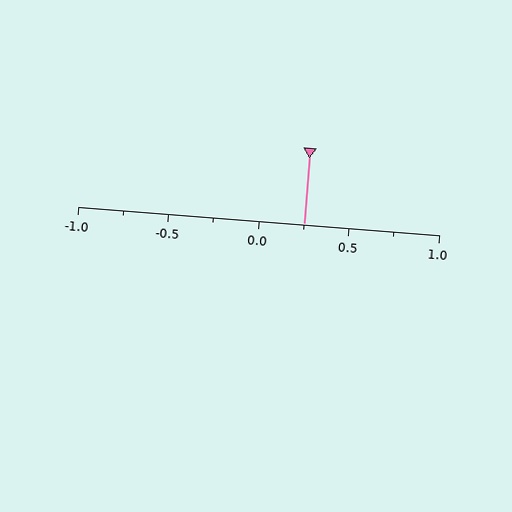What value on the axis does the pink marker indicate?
The marker indicates approximately 0.25.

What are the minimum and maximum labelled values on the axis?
The axis runs from -1.0 to 1.0.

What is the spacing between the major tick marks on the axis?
The major ticks are spaced 0.5 apart.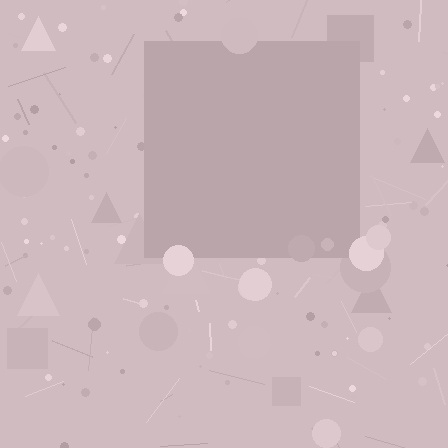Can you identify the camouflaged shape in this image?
The camouflaged shape is a square.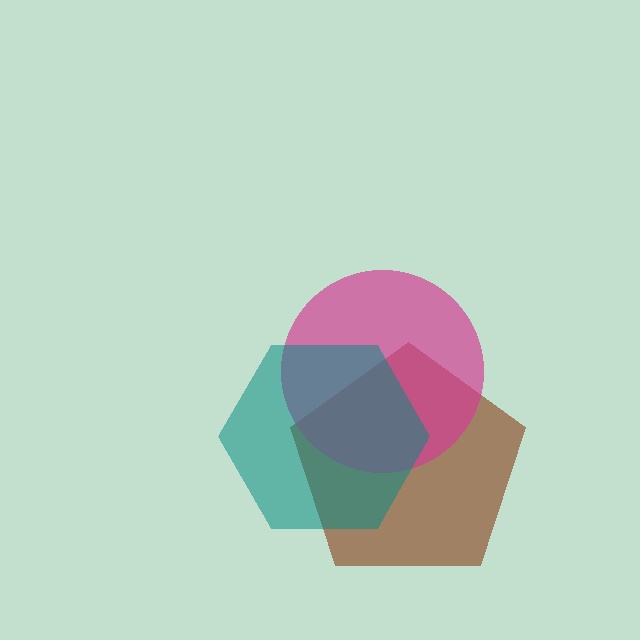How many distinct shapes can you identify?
There are 3 distinct shapes: a brown pentagon, a magenta circle, a teal hexagon.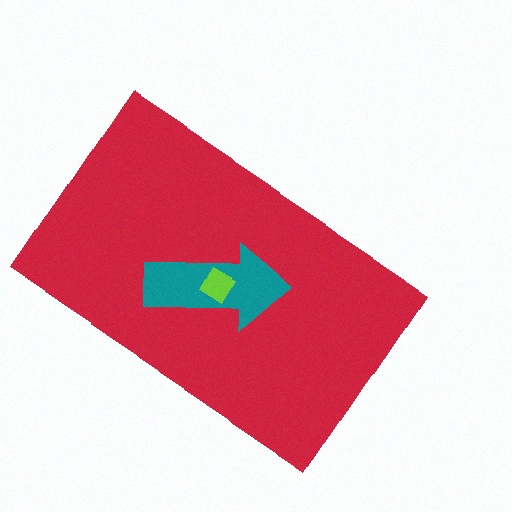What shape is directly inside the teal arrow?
The lime diamond.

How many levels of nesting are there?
3.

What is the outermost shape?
The red rectangle.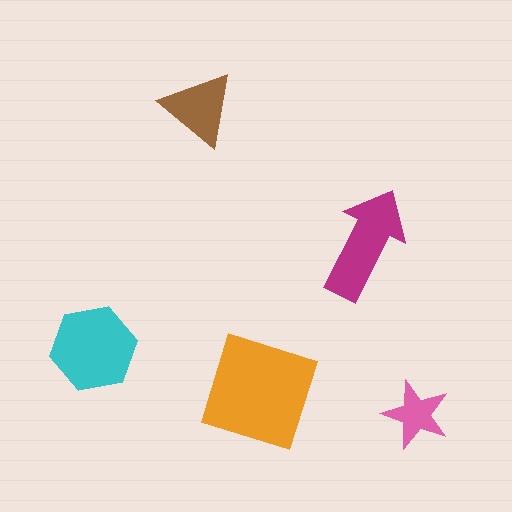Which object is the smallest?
The pink star.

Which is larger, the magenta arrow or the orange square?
The orange square.